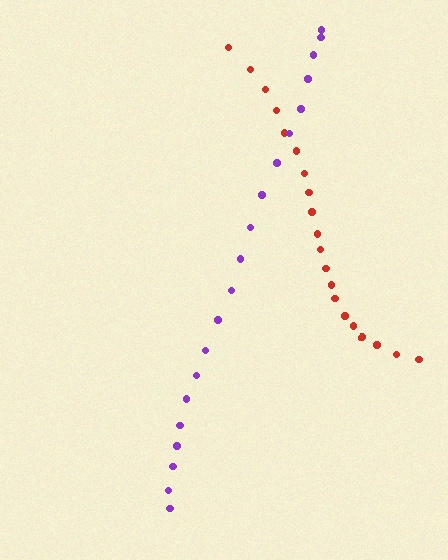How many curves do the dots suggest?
There are 2 distinct paths.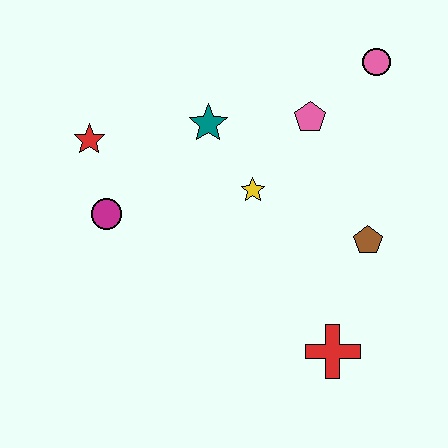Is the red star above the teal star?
No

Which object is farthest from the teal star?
The red cross is farthest from the teal star.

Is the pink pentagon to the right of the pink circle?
No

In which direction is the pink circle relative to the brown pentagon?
The pink circle is above the brown pentagon.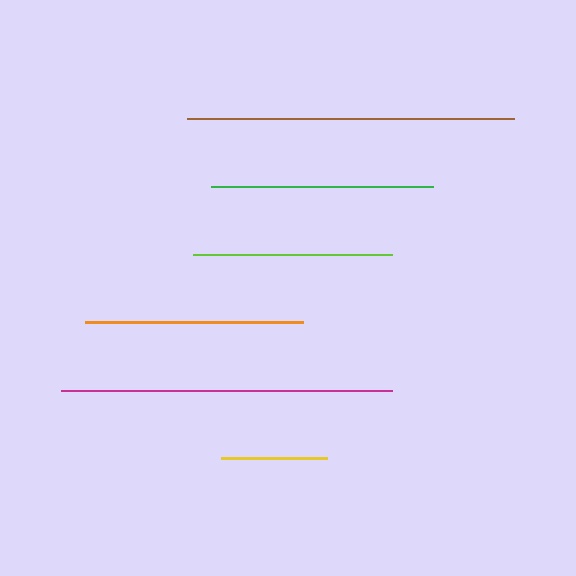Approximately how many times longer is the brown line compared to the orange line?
The brown line is approximately 1.5 times the length of the orange line.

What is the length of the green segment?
The green segment is approximately 222 pixels long.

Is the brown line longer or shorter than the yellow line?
The brown line is longer than the yellow line.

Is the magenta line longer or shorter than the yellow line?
The magenta line is longer than the yellow line.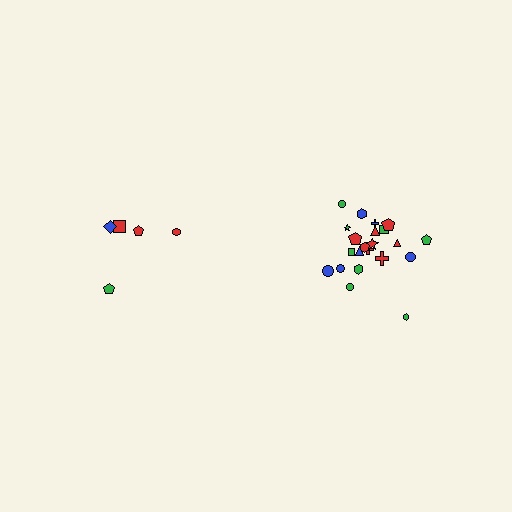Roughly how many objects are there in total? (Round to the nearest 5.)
Roughly 25 objects in total.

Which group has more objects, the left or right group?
The right group.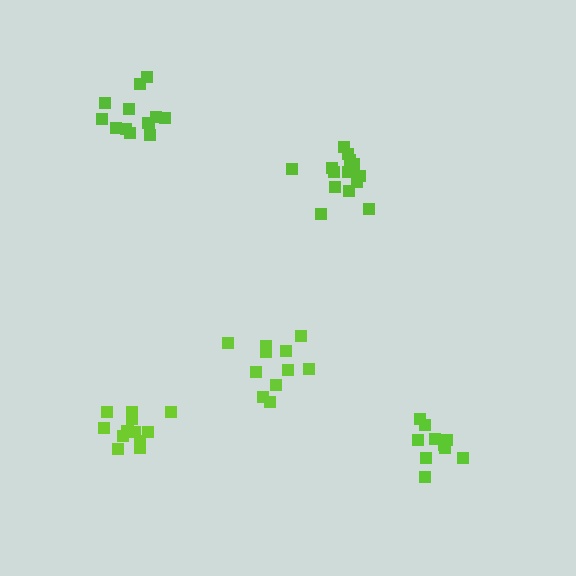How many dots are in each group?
Group 1: 10 dots, Group 2: 14 dots, Group 3: 11 dots, Group 4: 12 dots, Group 5: 12 dots (59 total).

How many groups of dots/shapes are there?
There are 5 groups.